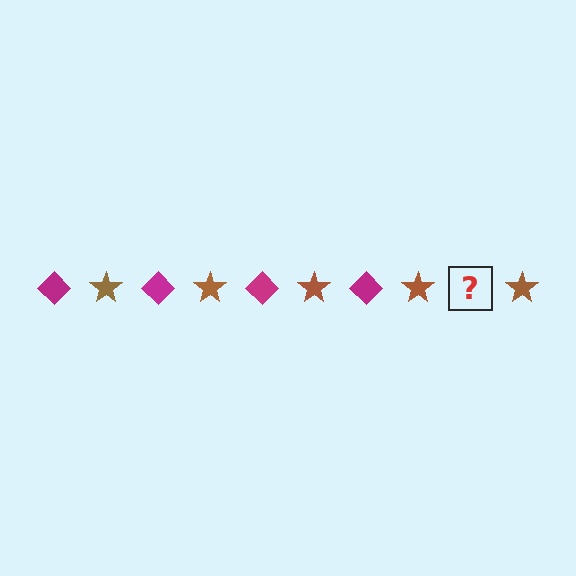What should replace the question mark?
The question mark should be replaced with a magenta diamond.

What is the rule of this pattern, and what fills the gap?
The rule is that the pattern alternates between magenta diamond and brown star. The gap should be filled with a magenta diamond.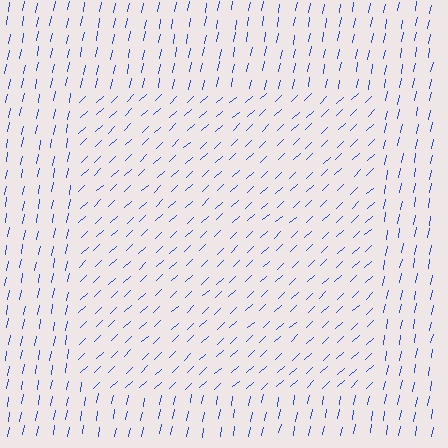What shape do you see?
I see a rectangle.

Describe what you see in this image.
The image is filled with small blue line segments. A rectangle region in the image has lines oriented differently from the surrounding lines, creating a visible texture boundary.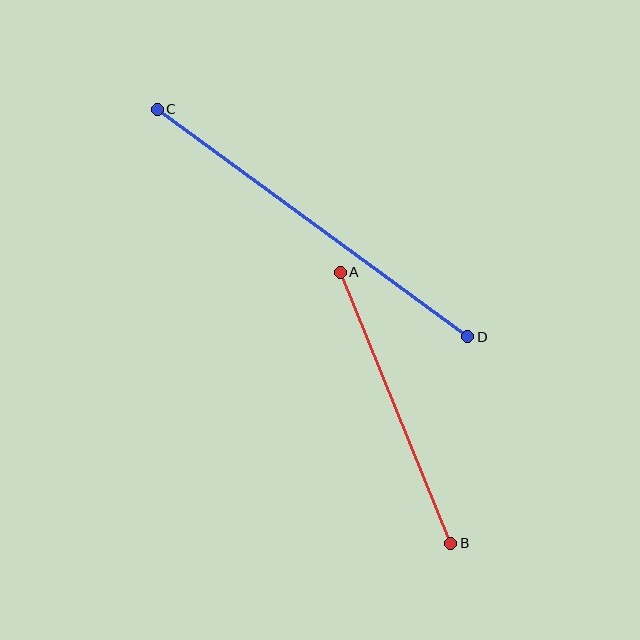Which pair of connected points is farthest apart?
Points C and D are farthest apart.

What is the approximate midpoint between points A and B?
The midpoint is at approximately (395, 408) pixels.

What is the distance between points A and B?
The distance is approximately 292 pixels.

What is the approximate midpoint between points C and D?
The midpoint is at approximately (313, 223) pixels.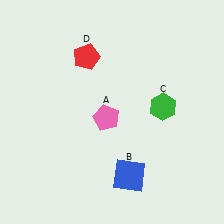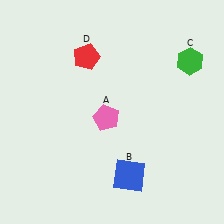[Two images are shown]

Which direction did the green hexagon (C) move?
The green hexagon (C) moved up.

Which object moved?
The green hexagon (C) moved up.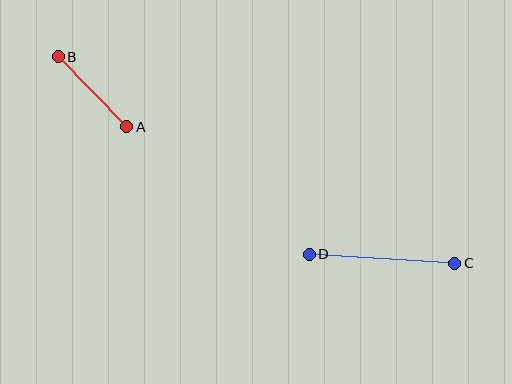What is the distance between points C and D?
The distance is approximately 146 pixels.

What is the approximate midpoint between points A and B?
The midpoint is at approximately (92, 92) pixels.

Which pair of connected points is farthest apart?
Points C and D are farthest apart.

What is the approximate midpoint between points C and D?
The midpoint is at approximately (382, 259) pixels.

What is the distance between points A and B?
The distance is approximately 98 pixels.